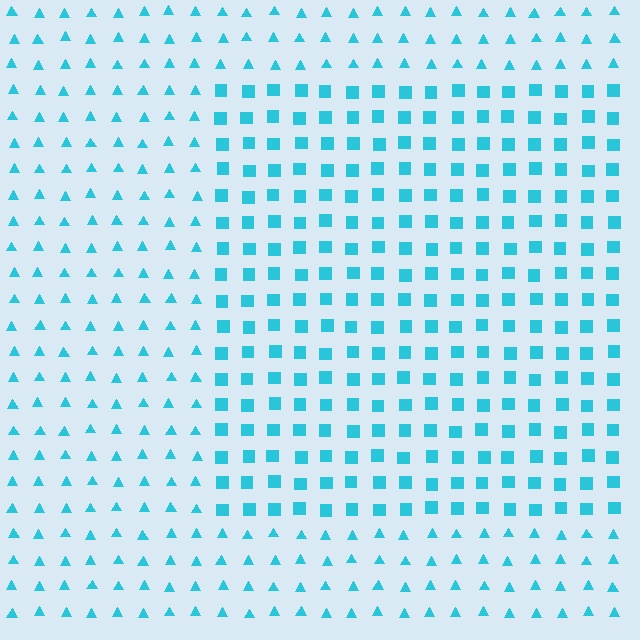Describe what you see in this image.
The image is filled with small cyan elements arranged in a uniform grid. A rectangle-shaped region contains squares, while the surrounding area contains triangles. The boundary is defined purely by the change in element shape.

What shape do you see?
I see a rectangle.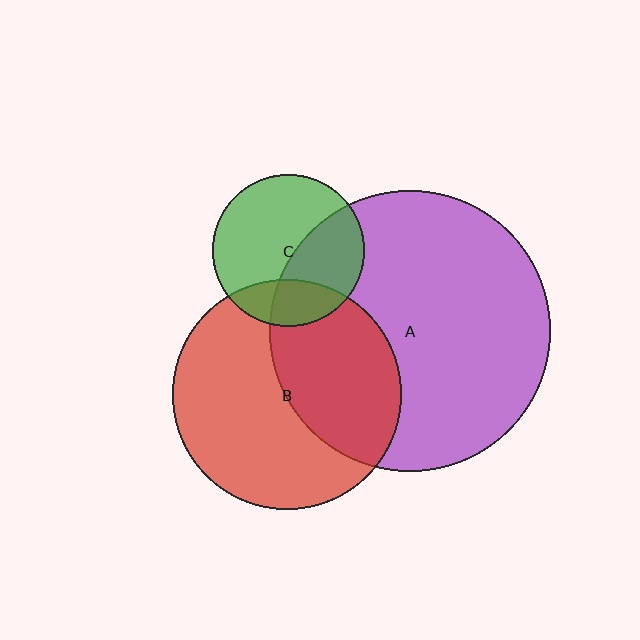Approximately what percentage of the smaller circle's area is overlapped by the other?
Approximately 40%.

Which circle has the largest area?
Circle A (purple).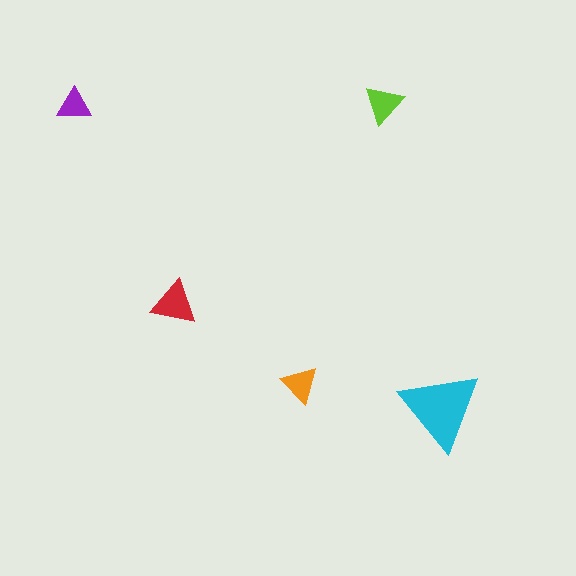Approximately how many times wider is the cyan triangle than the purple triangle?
About 2.5 times wider.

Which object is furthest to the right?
The cyan triangle is rightmost.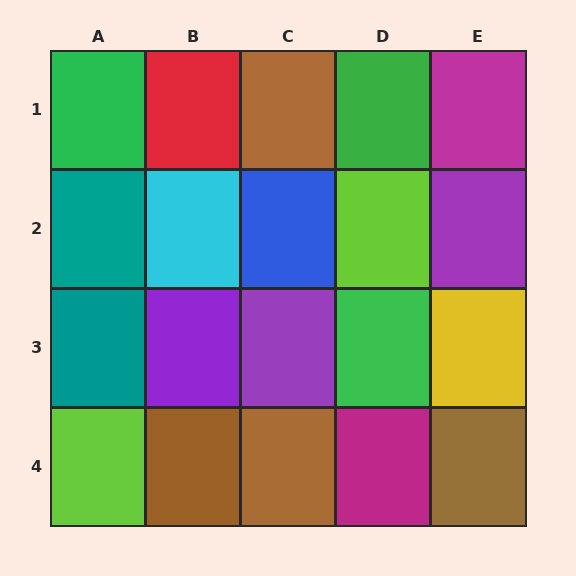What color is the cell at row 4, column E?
Brown.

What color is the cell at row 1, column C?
Brown.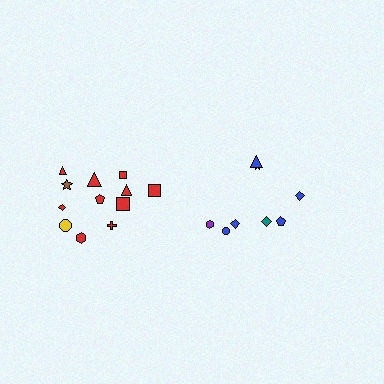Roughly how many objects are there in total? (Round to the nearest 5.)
Roughly 20 objects in total.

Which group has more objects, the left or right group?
The left group.